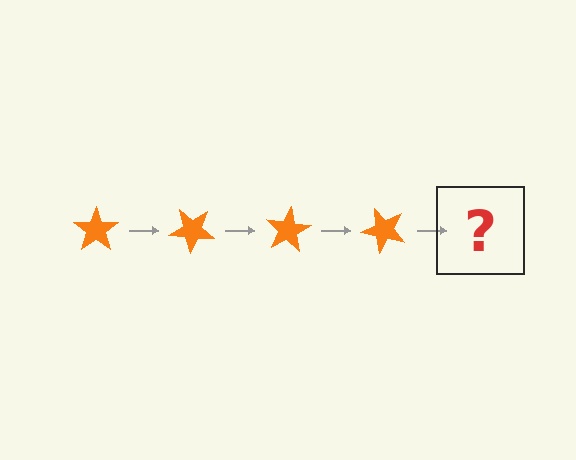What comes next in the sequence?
The next element should be an orange star rotated 160 degrees.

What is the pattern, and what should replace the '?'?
The pattern is that the star rotates 40 degrees each step. The '?' should be an orange star rotated 160 degrees.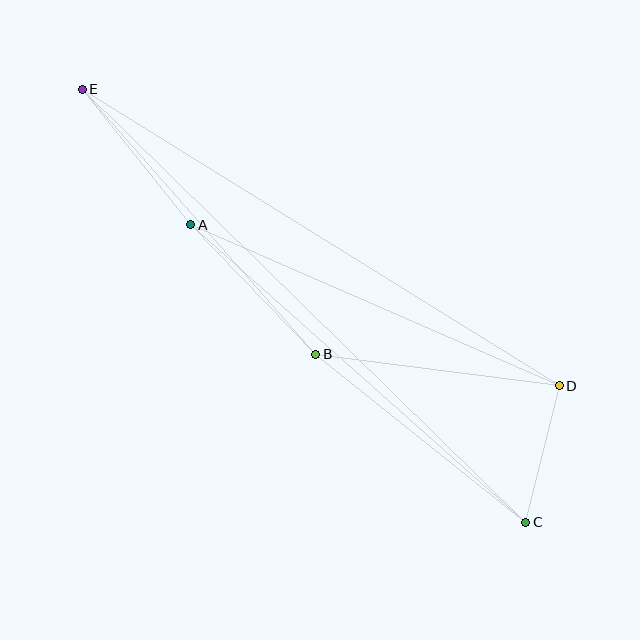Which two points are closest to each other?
Points C and D are closest to each other.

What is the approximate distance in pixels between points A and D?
The distance between A and D is approximately 402 pixels.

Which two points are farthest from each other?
Points C and E are farthest from each other.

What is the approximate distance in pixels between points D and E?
The distance between D and E is approximately 562 pixels.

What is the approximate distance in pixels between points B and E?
The distance between B and E is approximately 353 pixels.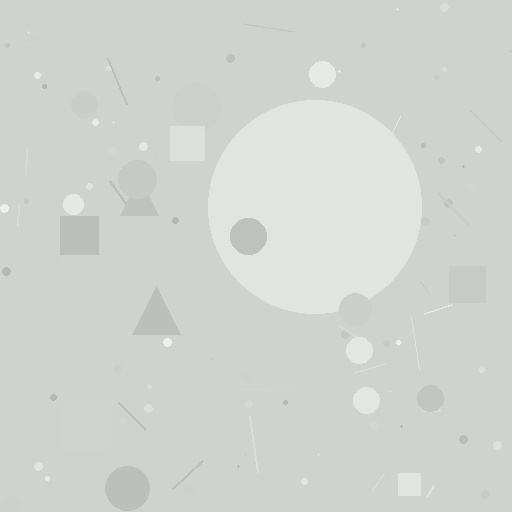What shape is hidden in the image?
A circle is hidden in the image.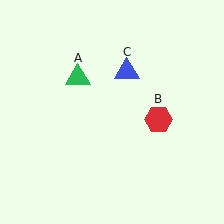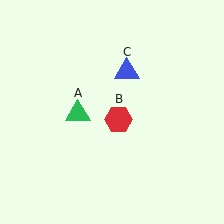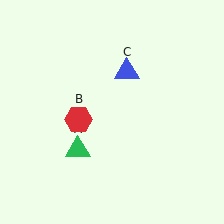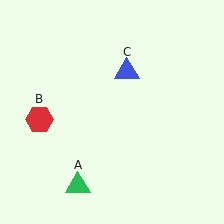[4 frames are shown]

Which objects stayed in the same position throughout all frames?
Blue triangle (object C) remained stationary.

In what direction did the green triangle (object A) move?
The green triangle (object A) moved down.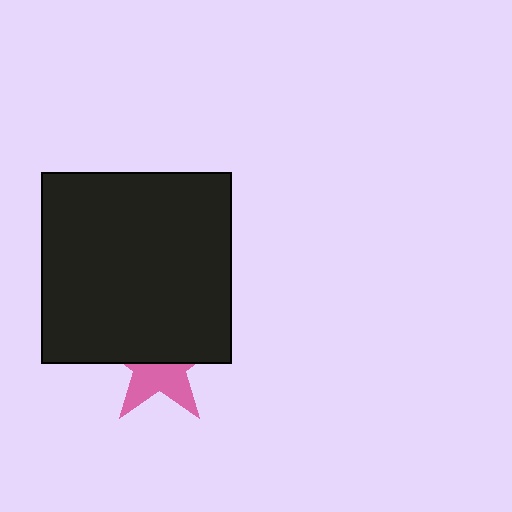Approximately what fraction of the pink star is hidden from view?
Roughly 54% of the pink star is hidden behind the black square.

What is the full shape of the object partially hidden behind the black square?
The partially hidden object is a pink star.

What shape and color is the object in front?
The object in front is a black square.